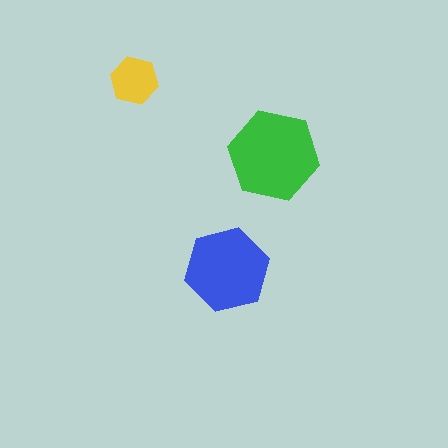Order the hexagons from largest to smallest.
the green one, the blue one, the yellow one.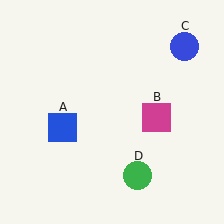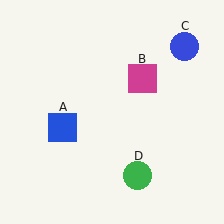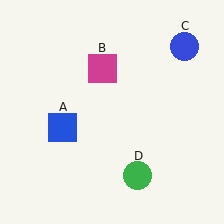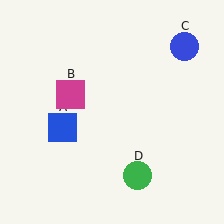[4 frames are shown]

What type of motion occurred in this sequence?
The magenta square (object B) rotated counterclockwise around the center of the scene.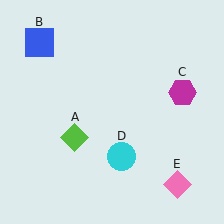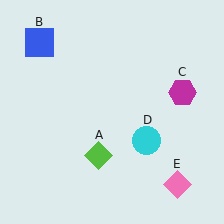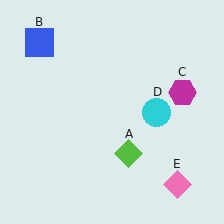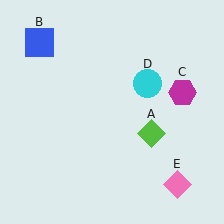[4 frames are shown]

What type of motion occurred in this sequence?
The lime diamond (object A), cyan circle (object D) rotated counterclockwise around the center of the scene.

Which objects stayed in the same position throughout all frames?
Blue square (object B) and magenta hexagon (object C) and pink diamond (object E) remained stationary.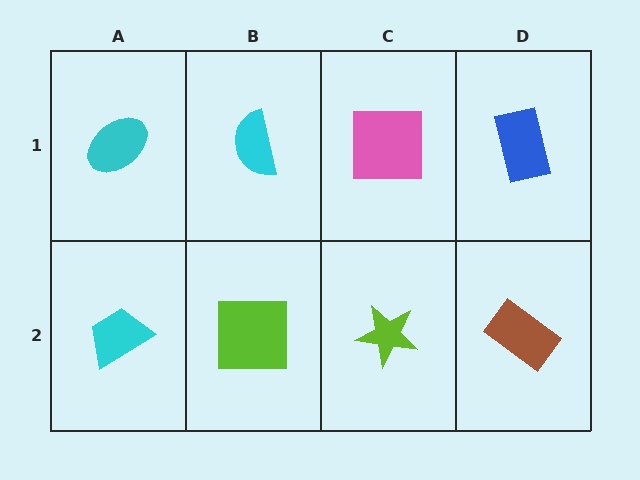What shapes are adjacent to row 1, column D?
A brown rectangle (row 2, column D), a pink square (row 1, column C).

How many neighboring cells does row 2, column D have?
2.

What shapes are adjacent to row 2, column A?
A cyan ellipse (row 1, column A), a lime square (row 2, column B).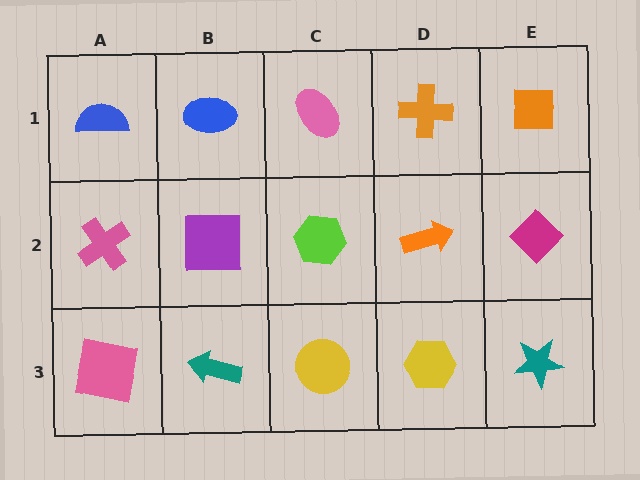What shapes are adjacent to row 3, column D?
An orange arrow (row 2, column D), a yellow circle (row 3, column C), a teal star (row 3, column E).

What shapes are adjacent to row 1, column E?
A magenta diamond (row 2, column E), an orange cross (row 1, column D).